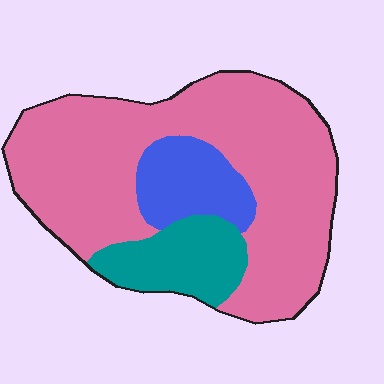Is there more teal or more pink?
Pink.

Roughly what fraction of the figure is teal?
Teal covers around 15% of the figure.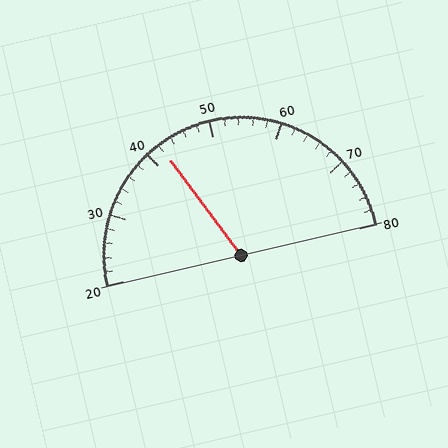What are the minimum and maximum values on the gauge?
The gauge ranges from 20 to 80.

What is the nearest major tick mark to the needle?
The nearest major tick mark is 40.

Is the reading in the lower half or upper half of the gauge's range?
The reading is in the lower half of the range (20 to 80).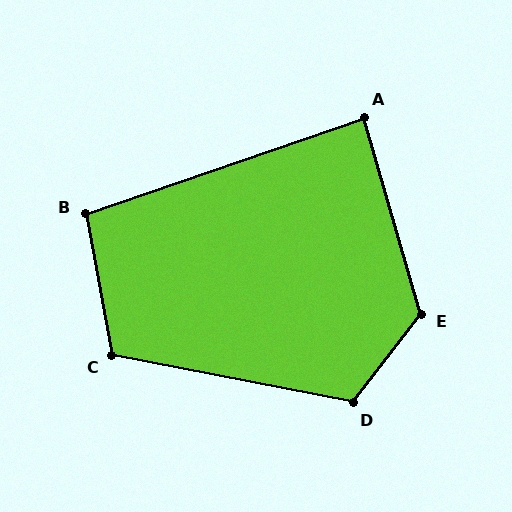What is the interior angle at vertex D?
Approximately 117 degrees (obtuse).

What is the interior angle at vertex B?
Approximately 99 degrees (obtuse).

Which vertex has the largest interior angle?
E, at approximately 126 degrees.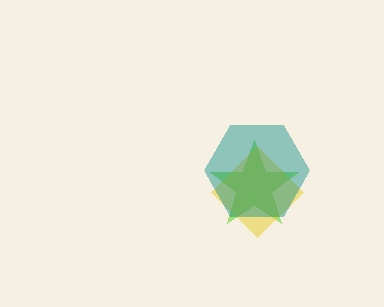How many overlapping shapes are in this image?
There are 3 overlapping shapes in the image.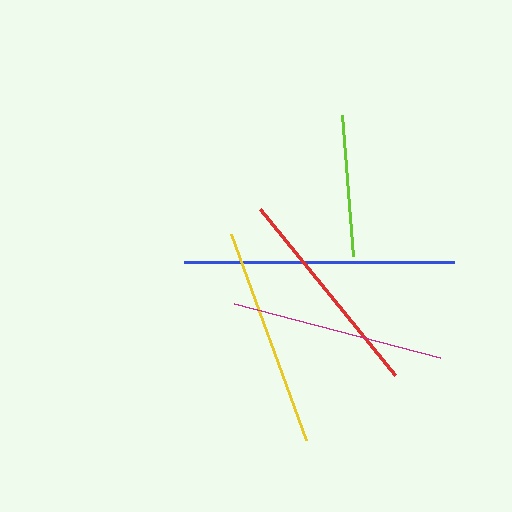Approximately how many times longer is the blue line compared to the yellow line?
The blue line is approximately 1.2 times the length of the yellow line.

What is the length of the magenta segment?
The magenta segment is approximately 213 pixels long.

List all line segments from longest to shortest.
From longest to shortest: blue, yellow, red, magenta, lime.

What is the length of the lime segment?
The lime segment is approximately 141 pixels long.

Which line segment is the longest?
The blue line is the longest at approximately 270 pixels.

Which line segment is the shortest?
The lime line is the shortest at approximately 141 pixels.